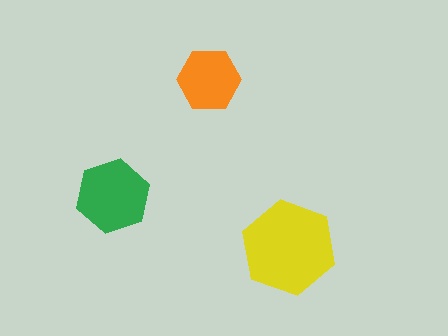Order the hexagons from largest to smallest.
the yellow one, the green one, the orange one.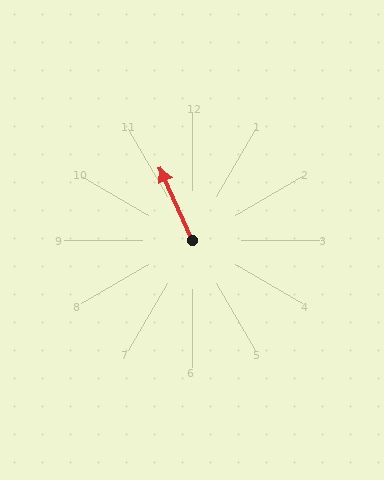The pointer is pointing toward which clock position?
Roughly 11 o'clock.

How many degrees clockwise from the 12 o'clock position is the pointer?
Approximately 336 degrees.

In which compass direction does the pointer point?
Northwest.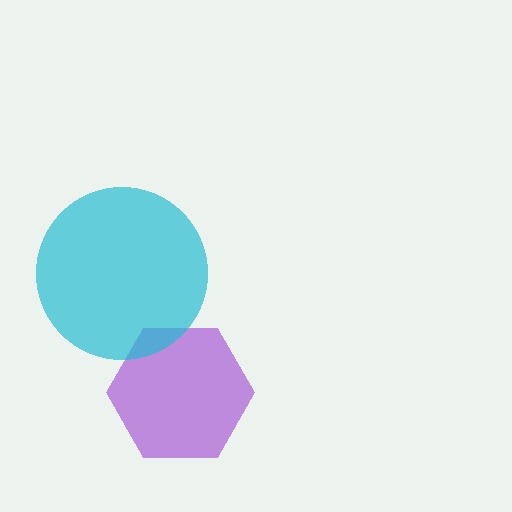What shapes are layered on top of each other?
The layered shapes are: a purple hexagon, a cyan circle.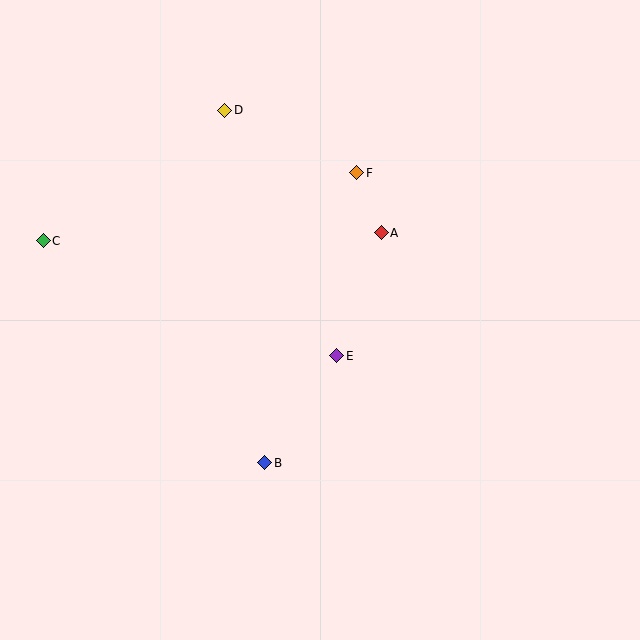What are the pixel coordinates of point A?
Point A is at (381, 233).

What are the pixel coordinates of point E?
Point E is at (337, 356).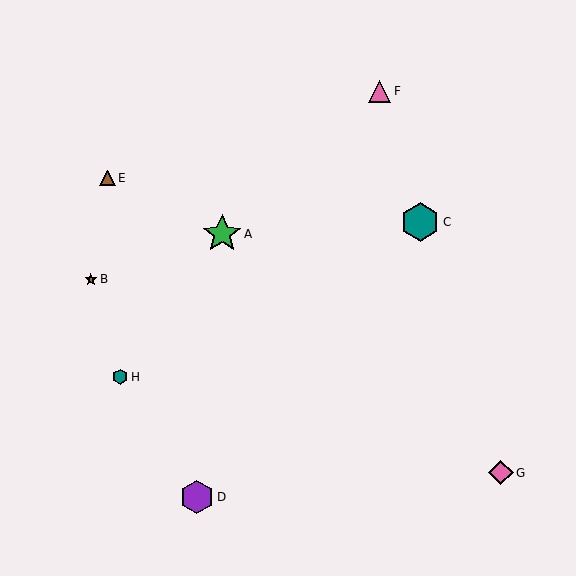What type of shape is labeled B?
Shape B is a brown star.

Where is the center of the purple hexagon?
The center of the purple hexagon is at (197, 497).